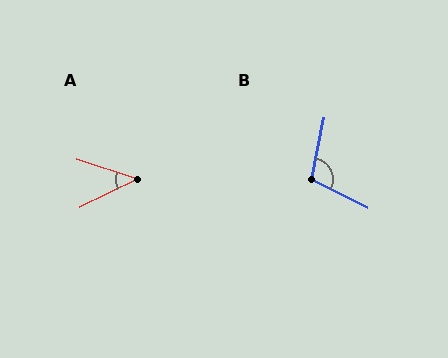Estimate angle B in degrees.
Approximately 105 degrees.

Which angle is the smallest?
A, at approximately 45 degrees.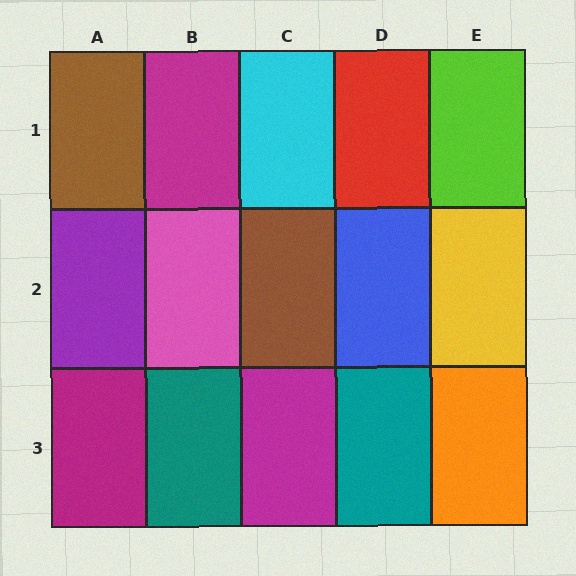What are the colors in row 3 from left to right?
Magenta, teal, magenta, teal, orange.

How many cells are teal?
2 cells are teal.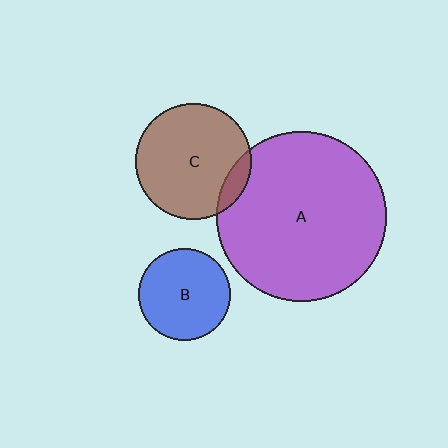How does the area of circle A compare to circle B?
Approximately 3.4 times.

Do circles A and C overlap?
Yes.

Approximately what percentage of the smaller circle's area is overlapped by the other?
Approximately 10%.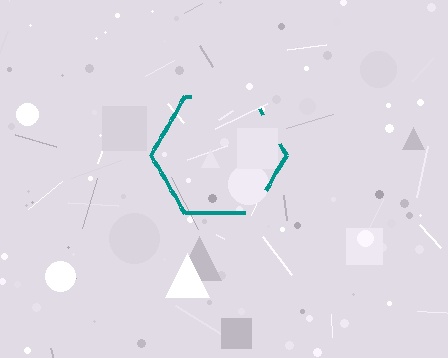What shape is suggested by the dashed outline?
The dashed outline suggests a hexagon.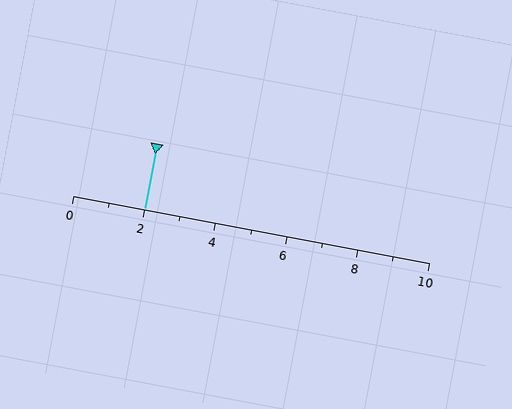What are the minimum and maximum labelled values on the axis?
The axis runs from 0 to 10.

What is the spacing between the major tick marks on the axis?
The major ticks are spaced 2 apart.